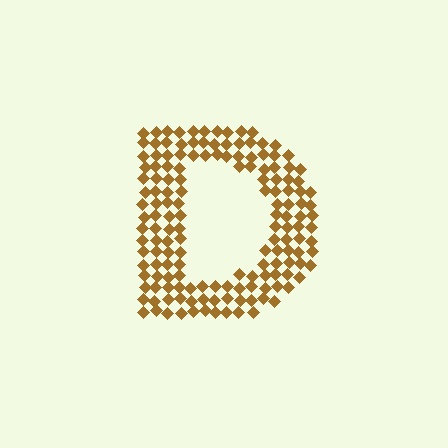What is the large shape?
The large shape is the letter D.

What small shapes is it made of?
It is made of small diamonds.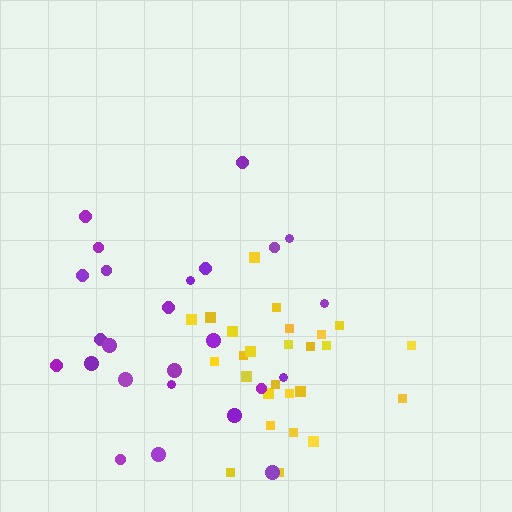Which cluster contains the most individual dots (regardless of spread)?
Yellow (26).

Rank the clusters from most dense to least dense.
purple, yellow.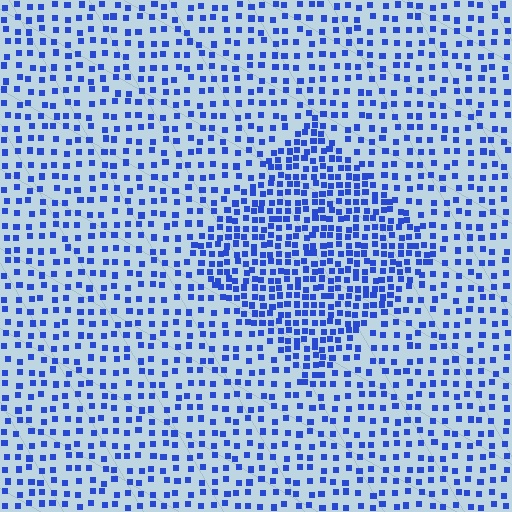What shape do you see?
I see a diamond.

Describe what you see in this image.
The image contains small blue elements arranged at two different densities. A diamond-shaped region is visible where the elements are more densely packed than the surrounding area.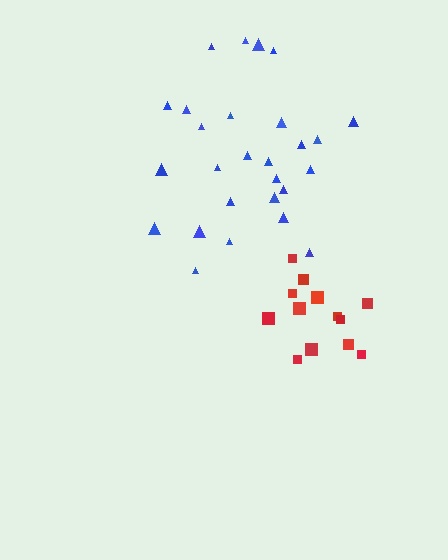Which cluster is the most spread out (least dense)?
Blue.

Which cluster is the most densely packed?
Red.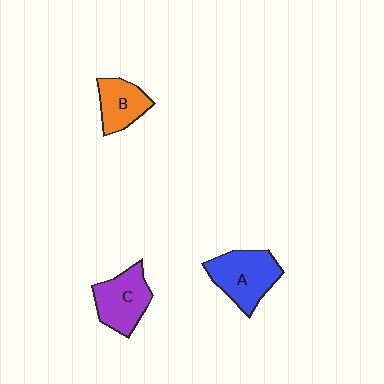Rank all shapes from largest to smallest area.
From largest to smallest: A (blue), C (purple), B (orange).